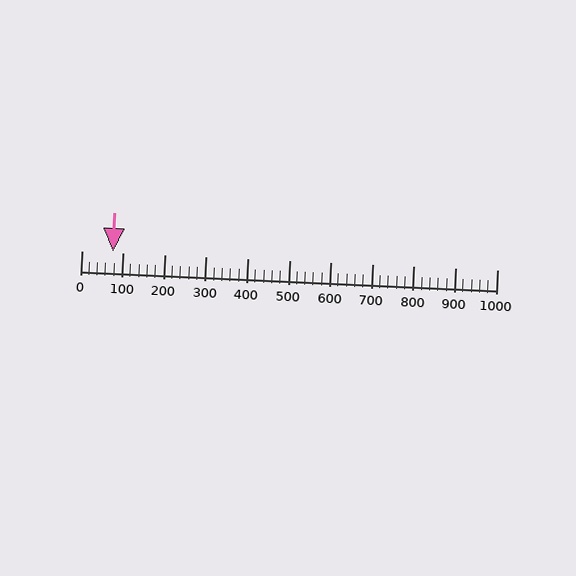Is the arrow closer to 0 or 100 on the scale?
The arrow is closer to 100.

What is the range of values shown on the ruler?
The ruler shows values from 0 to 1000.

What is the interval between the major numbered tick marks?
The major tick marks are spaced 100 units apart.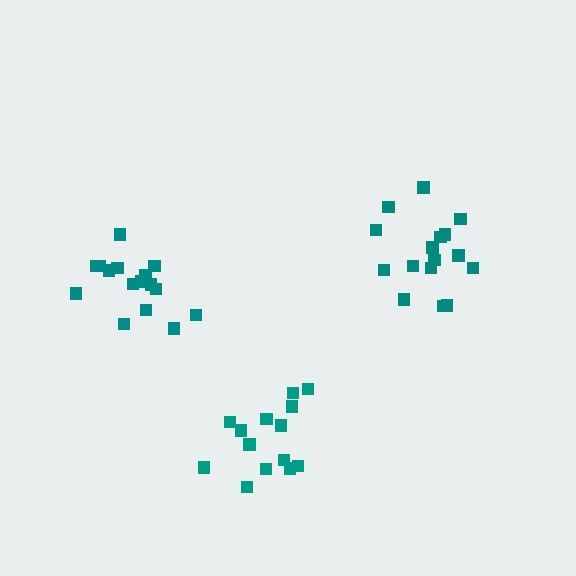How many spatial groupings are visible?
There are 3 spatial groupings.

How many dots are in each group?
Group 1: 14 dots, Group 2: 16 dots, Group 3: 16 dots (46 total).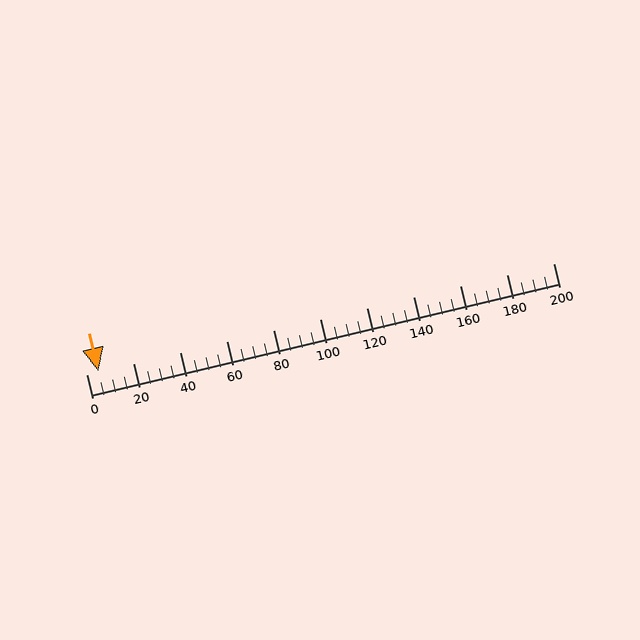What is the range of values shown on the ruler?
The ruler shows values from 0 to 200.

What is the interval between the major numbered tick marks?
The major tick marks are spaced 20 units apart.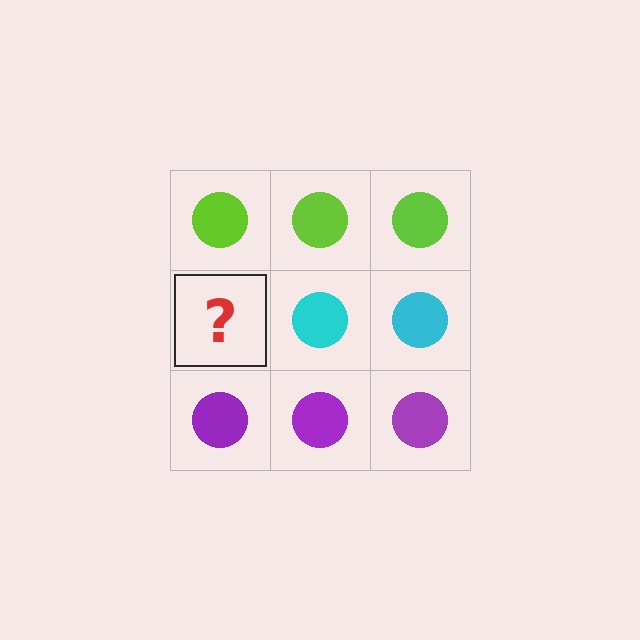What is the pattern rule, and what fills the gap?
The rule is that each row has a consistent color. The gap should be filled with a cyan circle.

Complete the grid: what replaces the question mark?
The question mark should be replaced with a cyan circle.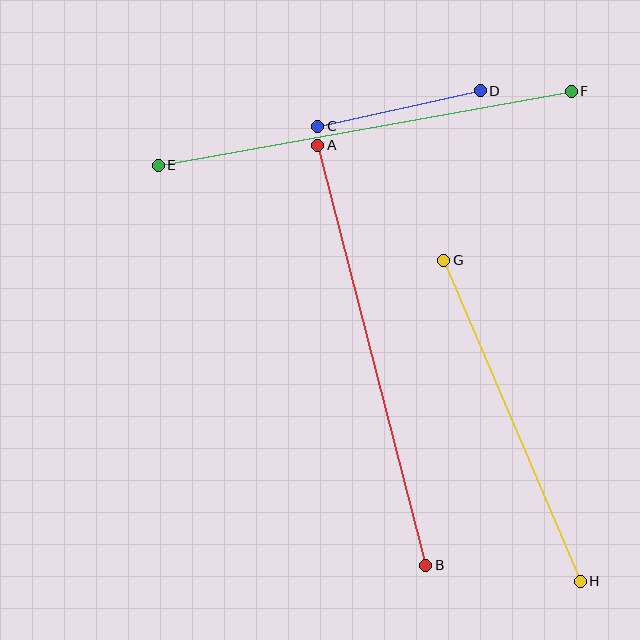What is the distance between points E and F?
The distance is approximately 419 pixels.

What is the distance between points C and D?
The distance is approximately 166 pixels.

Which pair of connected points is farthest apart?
Points A and B are farthest apart.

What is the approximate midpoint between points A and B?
The midpoint is at approximately (372, 355) pixels.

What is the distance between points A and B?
The distance is approximately 434 pixels.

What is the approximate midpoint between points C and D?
The midpoint is at approximately (399, 109) pixels.